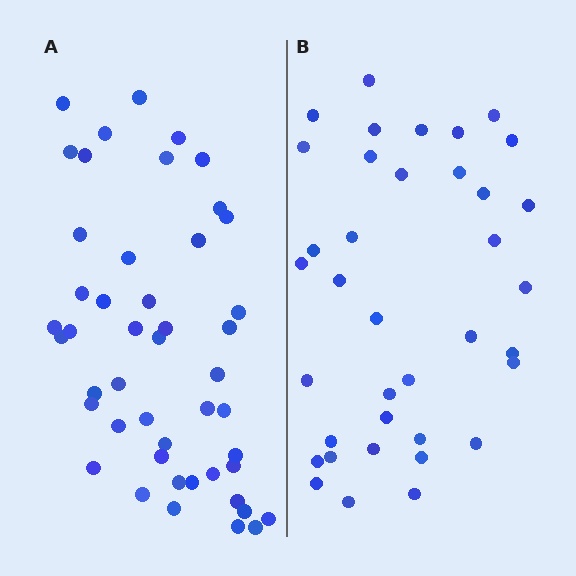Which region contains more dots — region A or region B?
Region A (the left region) has more dots.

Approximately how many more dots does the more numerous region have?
Region A has roughly 10 or so more dots than region B.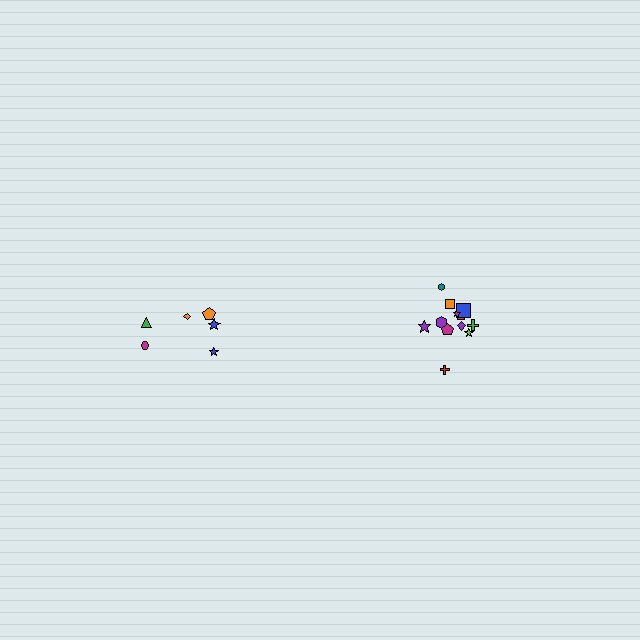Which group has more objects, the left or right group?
The right group.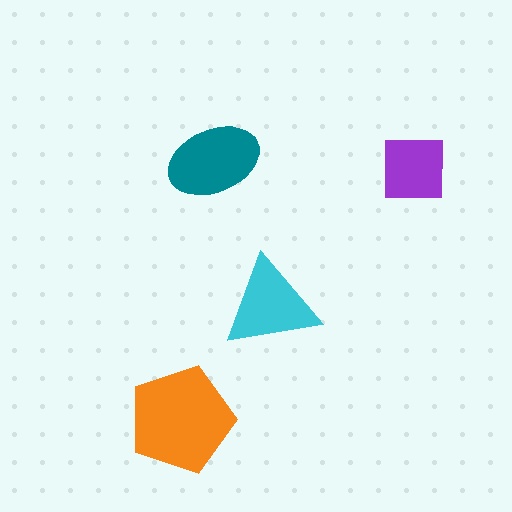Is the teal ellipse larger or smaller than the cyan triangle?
Larger.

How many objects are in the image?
There are 4 objects in the image.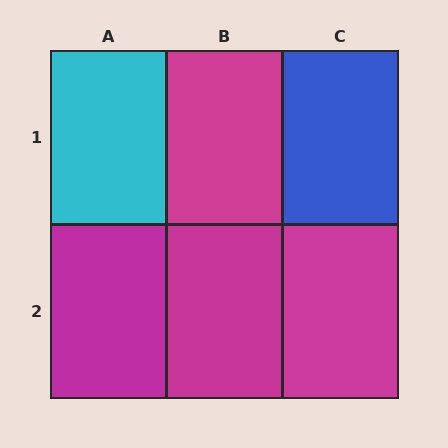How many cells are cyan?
1 cell is cyan.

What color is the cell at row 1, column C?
Blue.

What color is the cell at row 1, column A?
Cyan.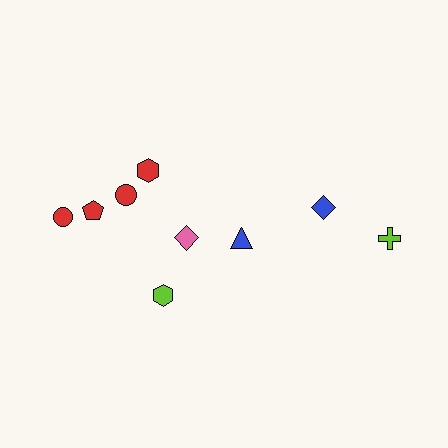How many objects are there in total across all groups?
There are 9 objects.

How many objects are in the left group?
There are 6 objects.